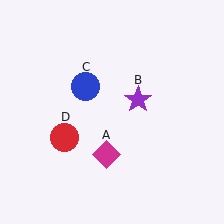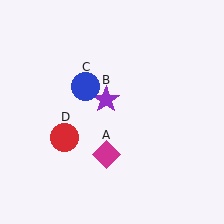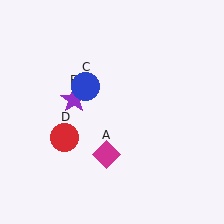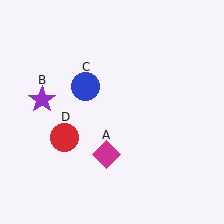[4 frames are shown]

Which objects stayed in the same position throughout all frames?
Magenta diamond (object A) and blue circle (object C) and red circle (object D) remained stationary.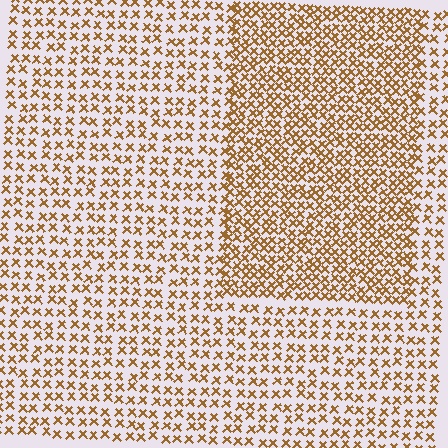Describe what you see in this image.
The image contains small brown elements arranged at two different densities. A rectangle-shaped region is visible where the elements are more densely packed than the surrounding area.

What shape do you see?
I see a rectangle.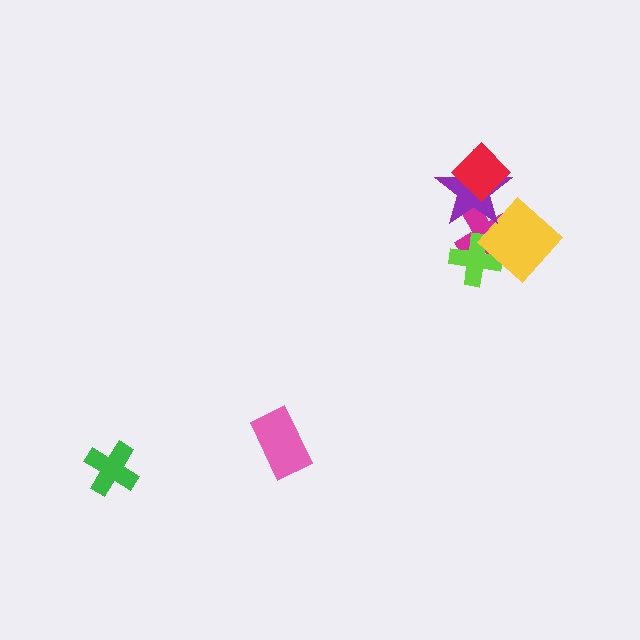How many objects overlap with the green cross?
0 objects overlap with the green cross.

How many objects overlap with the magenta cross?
3 objects overlap with the magenta cross.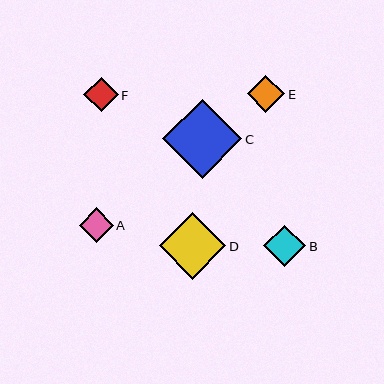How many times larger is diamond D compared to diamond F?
Diamond D is approximately 1.9 times the size of diamond F.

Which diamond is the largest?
Diamond C is the largest with a size of approximately 79 pixels.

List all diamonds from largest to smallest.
From largest to smallest: C, D, B, E, A, F.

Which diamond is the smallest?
Diamond F is the smallest with a size of approximately 34 pixels.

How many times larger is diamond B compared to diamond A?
Diamond B is approximately 1.2 times the size of diamond A.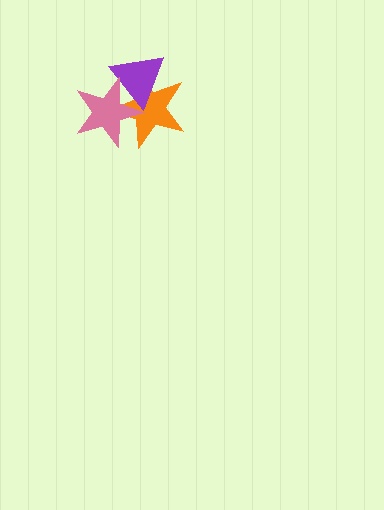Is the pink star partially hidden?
No, no other shape covers it.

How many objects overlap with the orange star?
2 objects overlap with the orange star.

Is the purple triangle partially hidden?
Yes, it is partially covered by another shape.